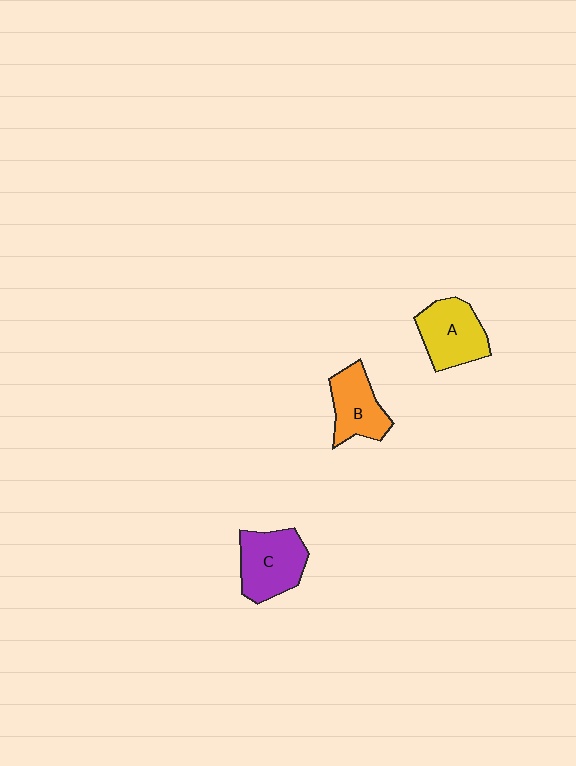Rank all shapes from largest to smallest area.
From largest to smallest: C (purple), A (yellow), B (orange).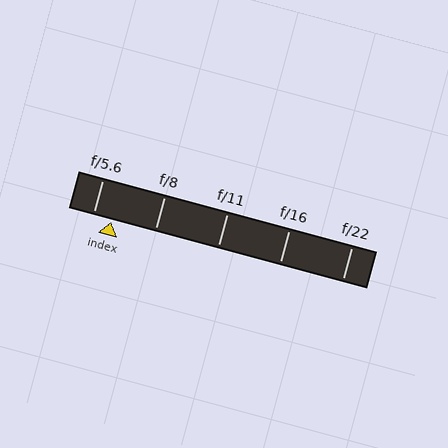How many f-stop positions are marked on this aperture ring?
There are 5 f-stop positions marked.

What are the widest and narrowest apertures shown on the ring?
The widest aperture shown is f/5.6 and the narrowest is f/22.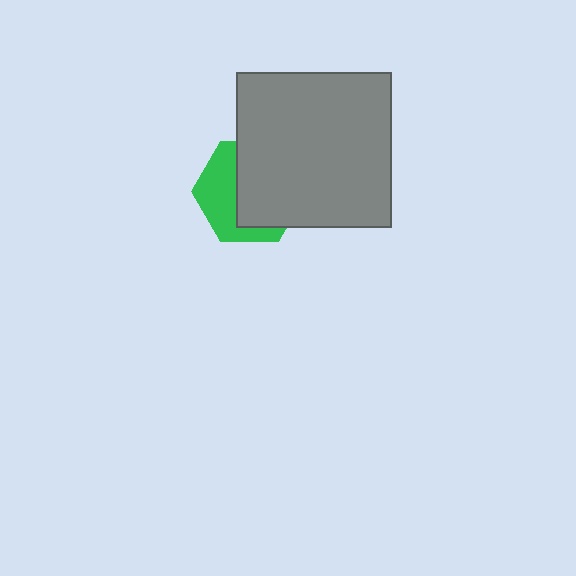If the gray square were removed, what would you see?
You would see the complete green hexagon.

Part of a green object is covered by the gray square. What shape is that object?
It is a hexagon.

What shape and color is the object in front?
The object in front is a gray square.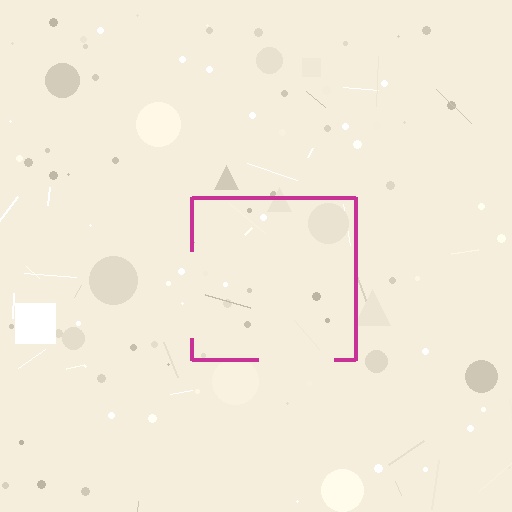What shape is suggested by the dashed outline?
The dashed outline suggests a square.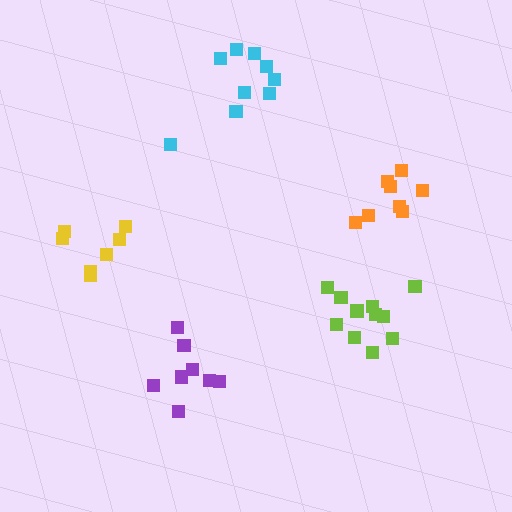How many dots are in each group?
Group 1: 9 dots, Group 2: 8 dots, Group 3: 7 dots, Group 4: 11 dots, Group 5: 8 dots (43 total).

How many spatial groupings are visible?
There are 5 spatial groupings.